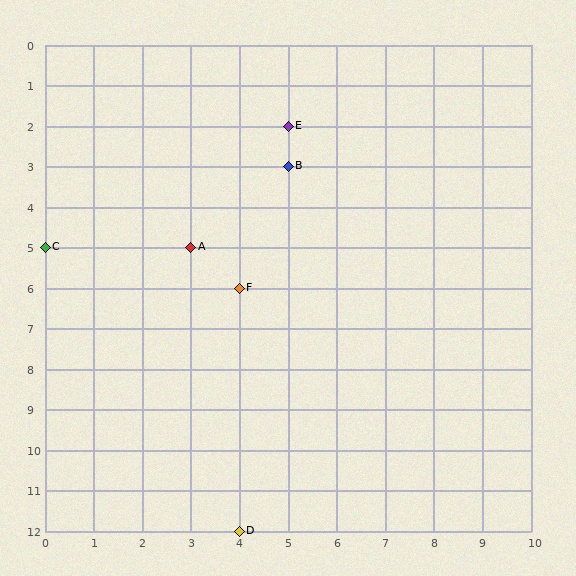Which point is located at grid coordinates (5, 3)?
Point B is at (5, 3).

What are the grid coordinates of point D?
Point D is at grid coordinates (4, 12).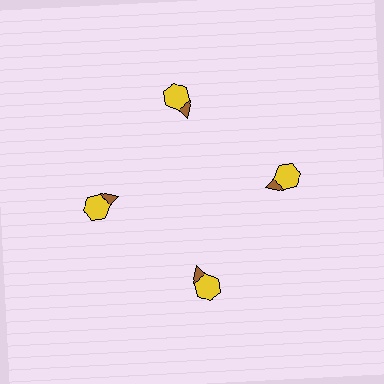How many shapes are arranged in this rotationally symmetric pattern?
There are 8 shapes, arranged in 4 groups of 2.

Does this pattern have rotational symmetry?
Yes, this pattern has 4-fold rotational symmetry. It looks the same after rotating 90 degrees around the center.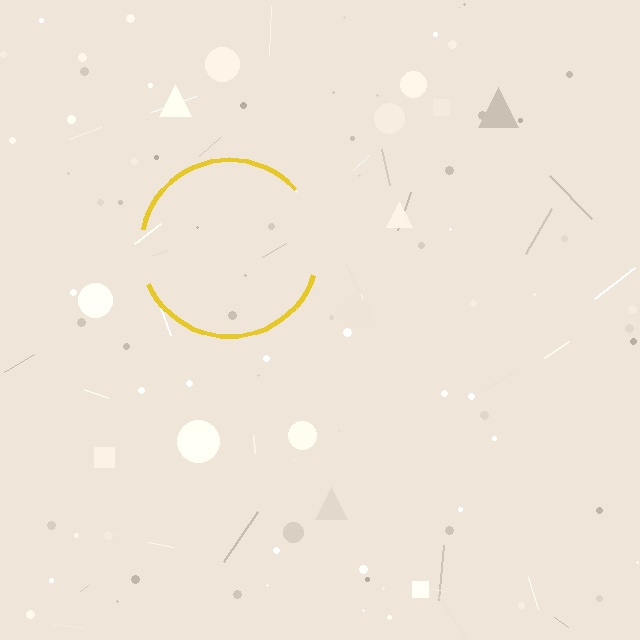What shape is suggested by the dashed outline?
The dashed outline suggests a circle.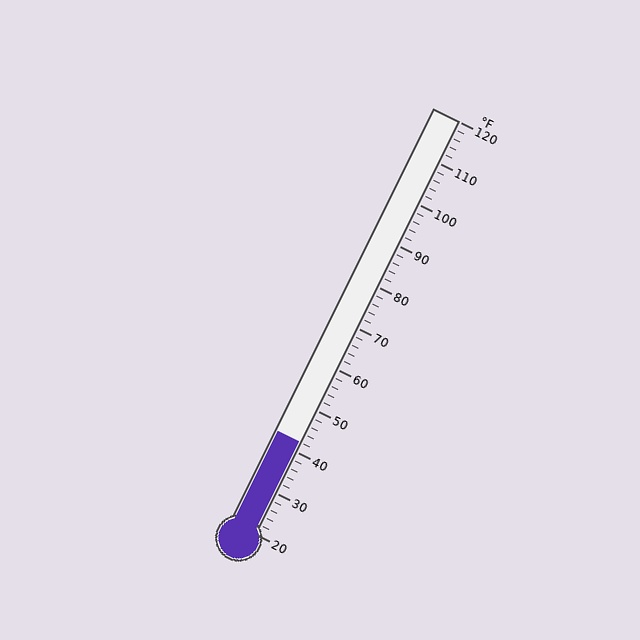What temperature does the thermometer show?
The thermometer shows approximately 42°F.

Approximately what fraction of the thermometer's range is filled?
The thermometer is filled to approximately 20% of its range.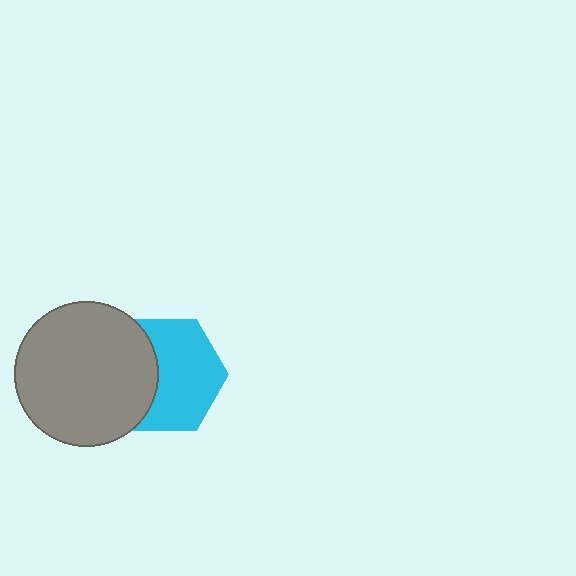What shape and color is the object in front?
The object in front is a gray circle.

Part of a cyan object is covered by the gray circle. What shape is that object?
It is a hexagon.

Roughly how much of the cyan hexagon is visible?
About half of it is visible (roughly 64%).